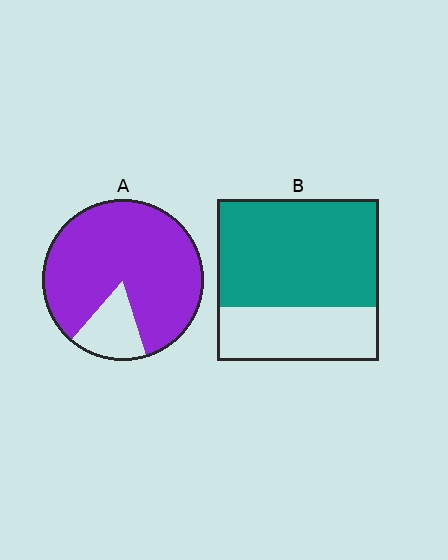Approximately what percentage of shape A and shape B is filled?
A is approximately 85% and B is approximately 65%.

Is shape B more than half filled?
Yes.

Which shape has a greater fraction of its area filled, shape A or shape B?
Shape A.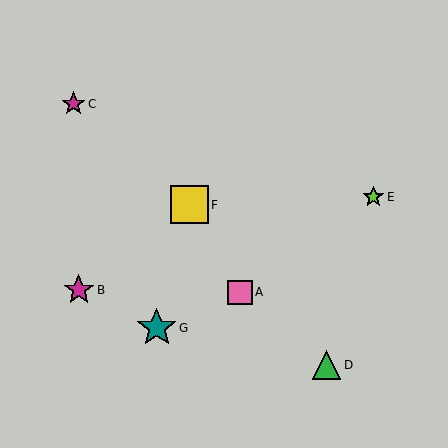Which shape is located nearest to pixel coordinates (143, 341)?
The teal star (labeled G) at (157, 328) is nearest to that location.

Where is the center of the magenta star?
The center of the magenta star is at (74, 104).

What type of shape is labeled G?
Shape G is a teal star.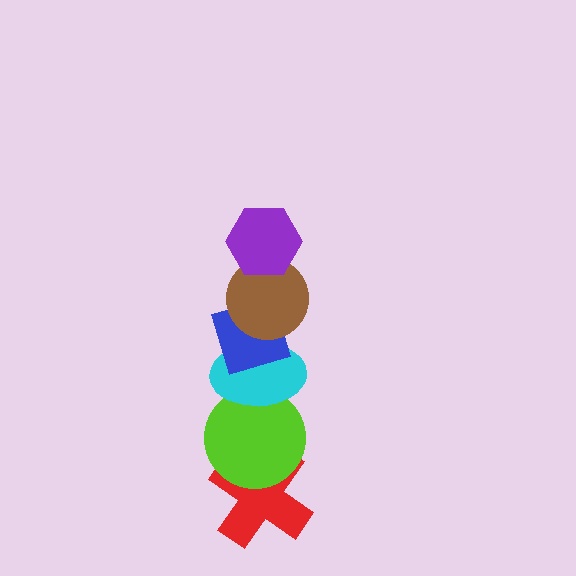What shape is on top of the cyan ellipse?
The blue diamond is on top of the cyan ellipse.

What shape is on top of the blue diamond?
The brown circle is on top of the blue diamond.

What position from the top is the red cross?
The red cross is 6th from the top.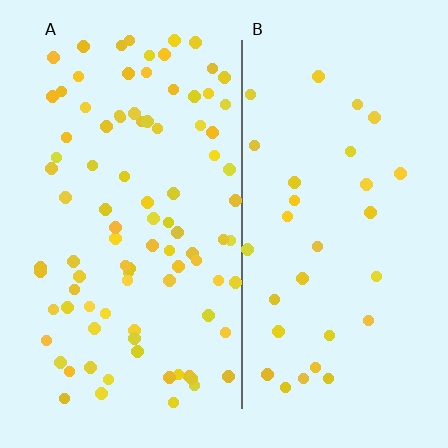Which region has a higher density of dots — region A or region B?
A (the left).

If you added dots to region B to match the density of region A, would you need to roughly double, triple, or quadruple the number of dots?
Approximately triple.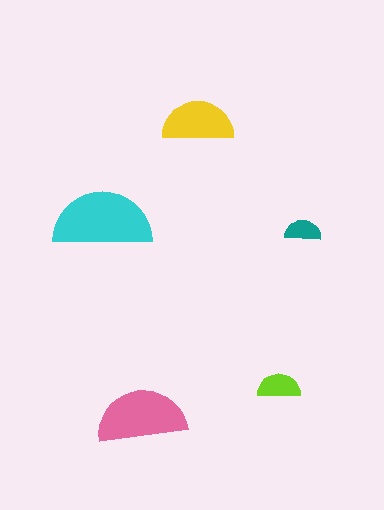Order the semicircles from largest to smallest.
the cyan one, the pink one, the yellow one, the lime one, the teal one.